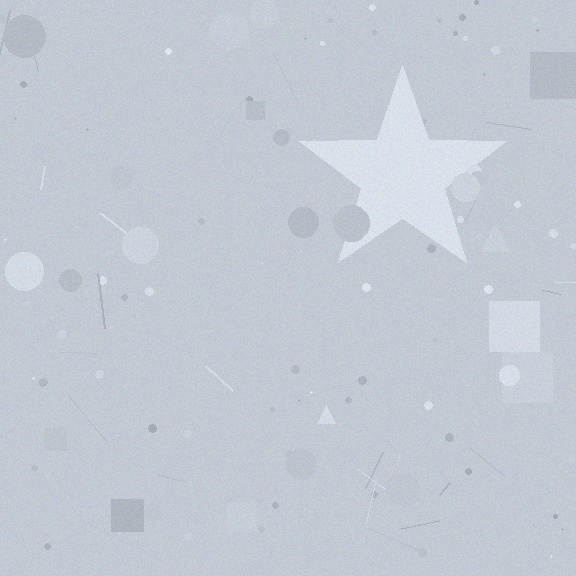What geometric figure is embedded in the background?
A star is embedded in the background.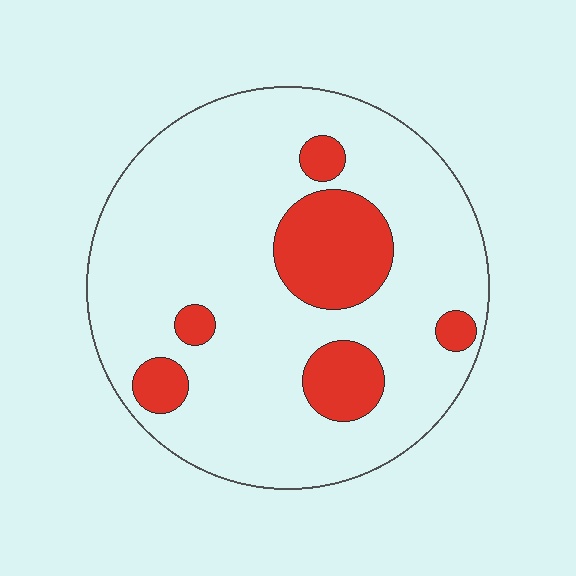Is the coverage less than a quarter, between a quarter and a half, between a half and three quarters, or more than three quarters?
Less than a quarter.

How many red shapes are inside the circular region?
6.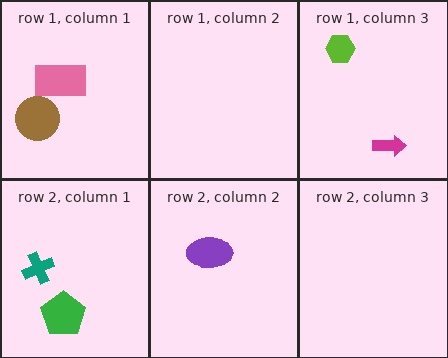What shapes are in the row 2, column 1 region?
The teal cross, the green pentagon.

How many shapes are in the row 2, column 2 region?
1.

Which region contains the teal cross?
The row 2, column 1 region.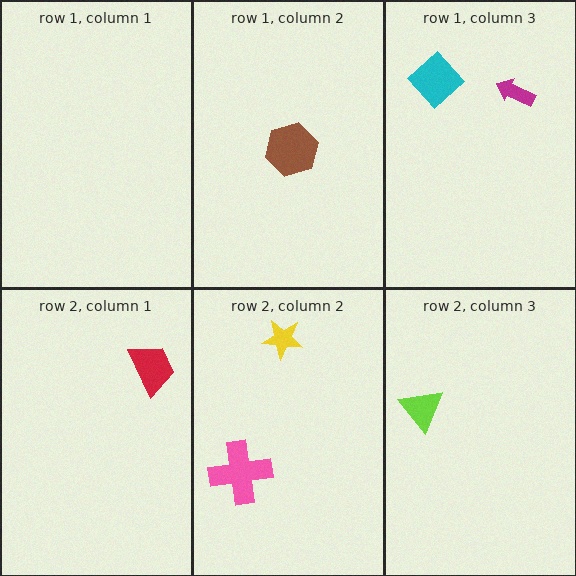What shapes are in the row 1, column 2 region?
The brown hexagon.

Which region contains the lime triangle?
The row 2, column 3 region.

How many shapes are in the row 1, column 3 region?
2.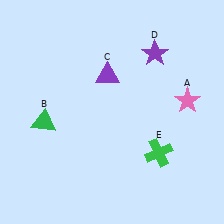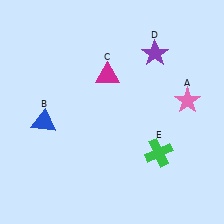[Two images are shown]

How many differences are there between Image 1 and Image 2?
There are 2 differences between the two images.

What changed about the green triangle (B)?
In Image 1, B is green. In Image 2, it changed to blue.